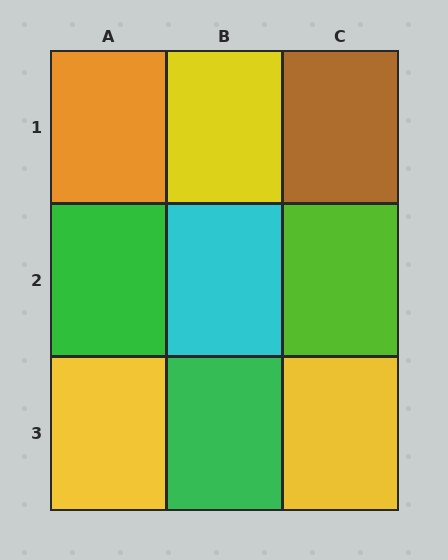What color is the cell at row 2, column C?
Lime.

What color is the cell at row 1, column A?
Orange.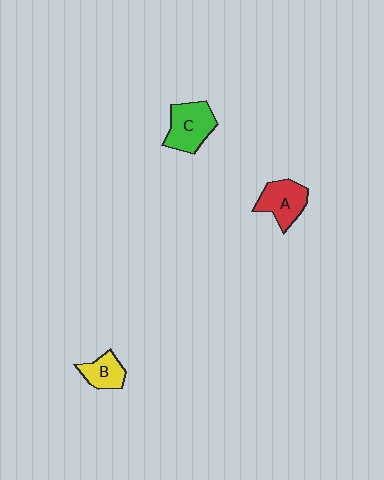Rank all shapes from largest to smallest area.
From largest to smallest: C (green), A (red), B (yellow).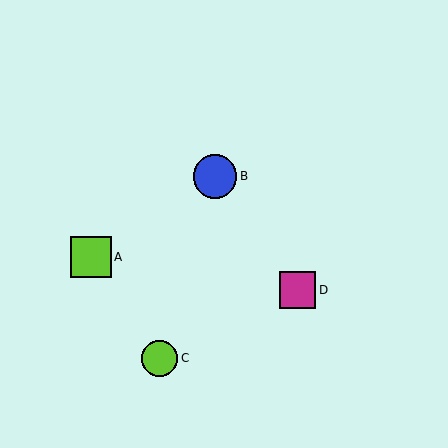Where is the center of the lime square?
The center of the lime square is at (91, 257).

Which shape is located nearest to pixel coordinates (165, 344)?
The lime circle (labeled C) at (160, 358) is nearest to that location.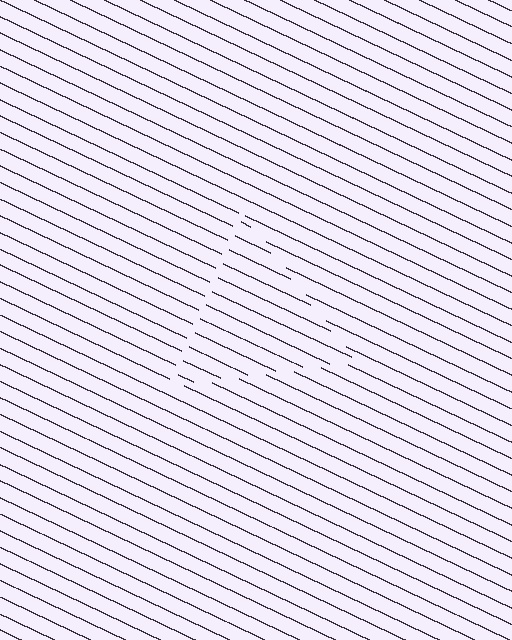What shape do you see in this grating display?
An illusory triangle. The interior of the shape contains the same grating, shifted by half a period — the contour is defined by the phase discontinuity where line-ends from the inner and outer gratings abut.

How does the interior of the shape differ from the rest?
The interior of the shape contains the same grating, shifted by half a period — the contour is defined by the phase discontinuity where line-ends from the inner and outer gratings abut.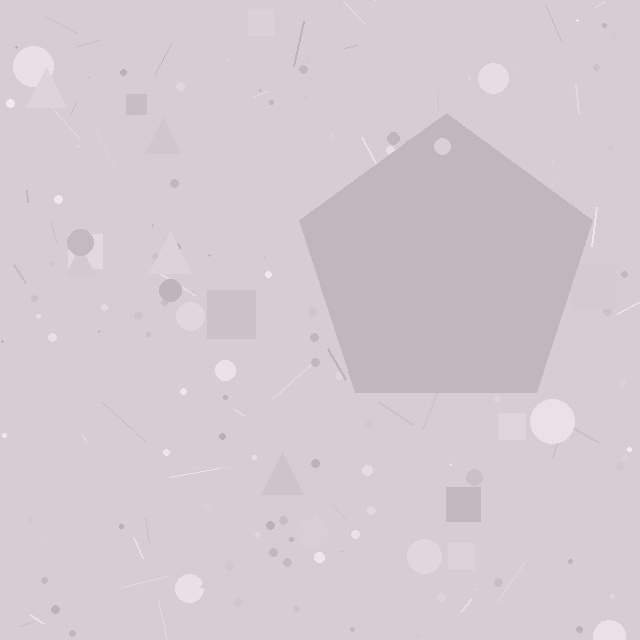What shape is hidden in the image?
A pentagon is hidden in the image.